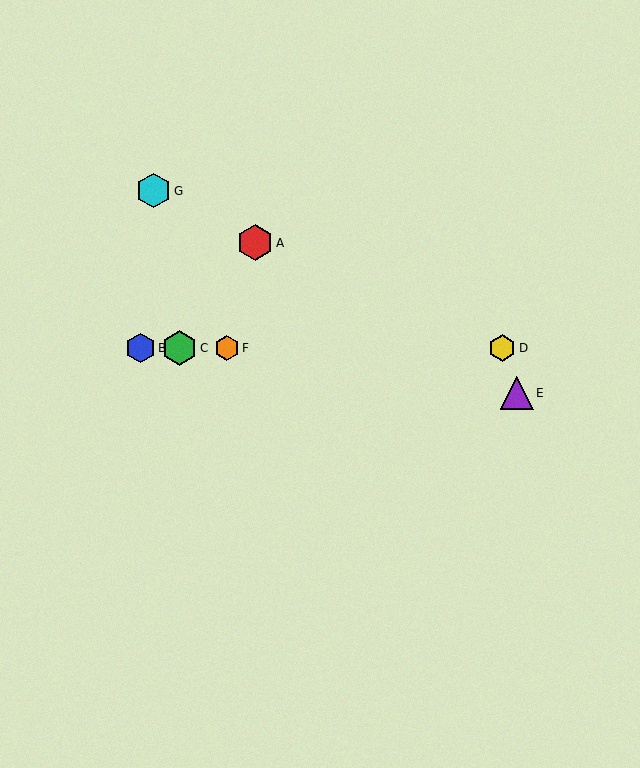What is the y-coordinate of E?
Object E is at y≈393.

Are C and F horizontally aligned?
Yes, both are at y≈348.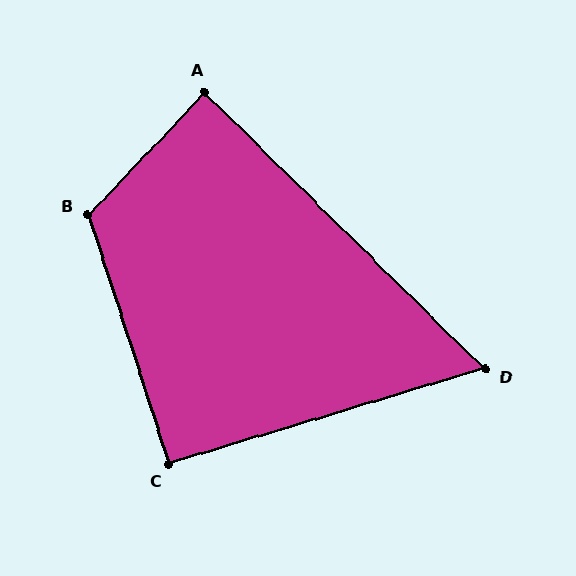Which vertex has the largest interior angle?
B, at approximately 119 degrees.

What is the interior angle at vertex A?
Approximately 89 degrees (approximately right).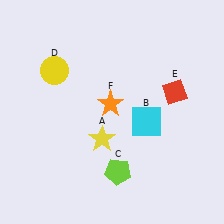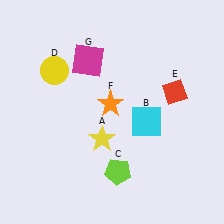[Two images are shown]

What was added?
A magenta square (G) was added in Image 2.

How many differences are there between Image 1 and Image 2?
There is 1 difference between the two images.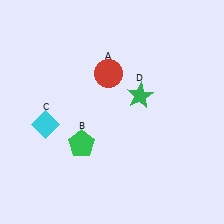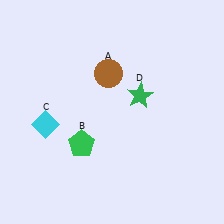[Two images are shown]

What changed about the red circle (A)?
In Image 1, A is red. In Image 2, it changed to brown.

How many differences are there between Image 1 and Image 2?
There is 1 difference between the two images.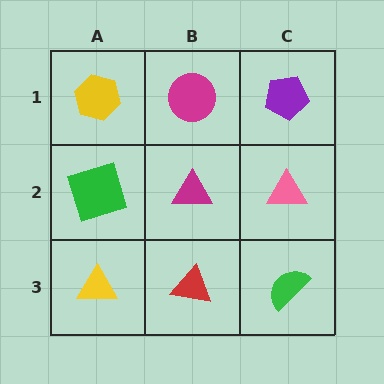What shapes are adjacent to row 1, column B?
A magenta triangle (row 2, column B), a yellow hexagon (row 1, column A), a purple pentagon (row 1, column C).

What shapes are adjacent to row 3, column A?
A green square (row 2, column A), a red triangle (row 3, column B).